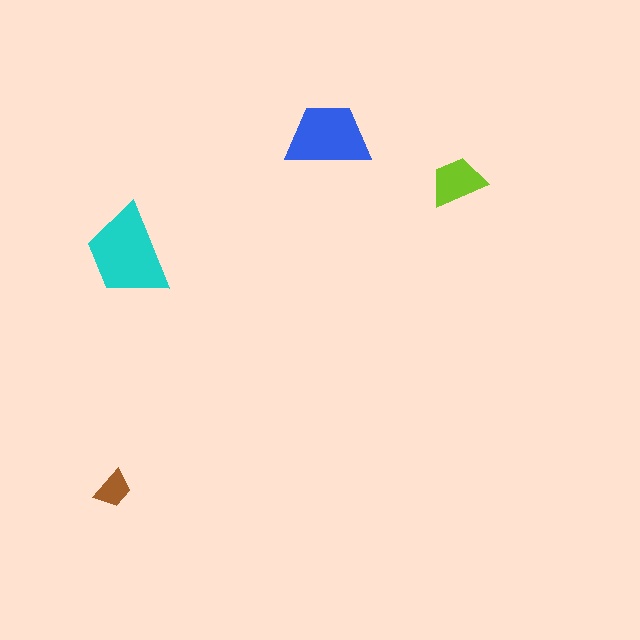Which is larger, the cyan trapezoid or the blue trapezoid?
The cyan one.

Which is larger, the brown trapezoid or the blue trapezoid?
The blue one.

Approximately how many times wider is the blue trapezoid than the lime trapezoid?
About 1.5 times wider.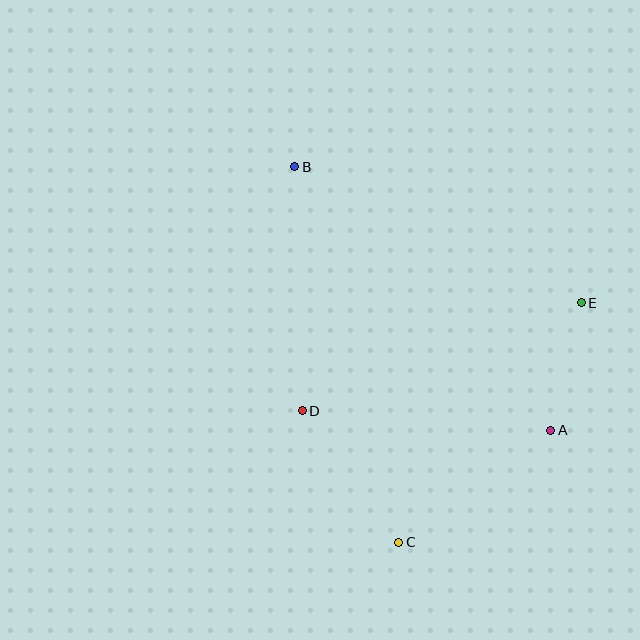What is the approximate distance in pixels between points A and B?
The distance between A and B is approximately 367 pixels.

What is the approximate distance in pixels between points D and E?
The distance between D and E is approximately 299 pixels.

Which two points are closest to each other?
Points A and E are closest to each other.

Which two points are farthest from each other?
Points B and C are farthest from each other.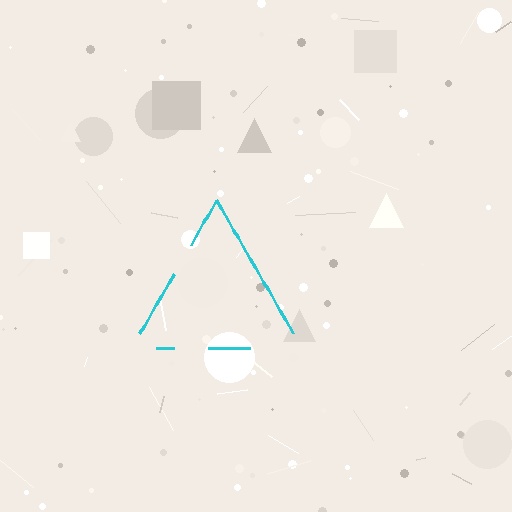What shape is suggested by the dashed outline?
The dashed outline suggests a triangle.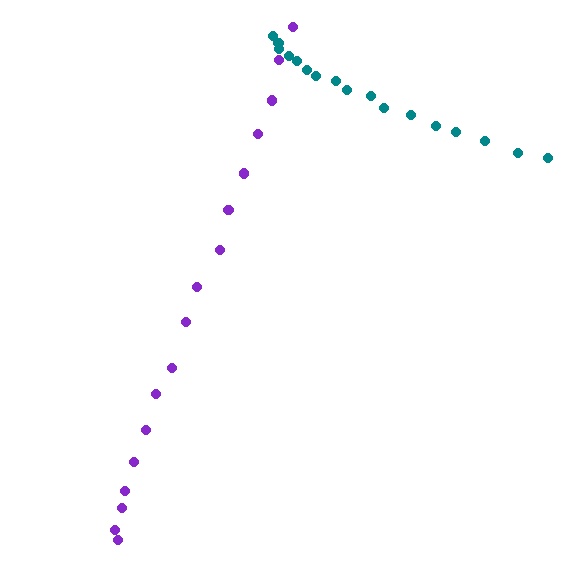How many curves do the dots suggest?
There are 2 distinct paths.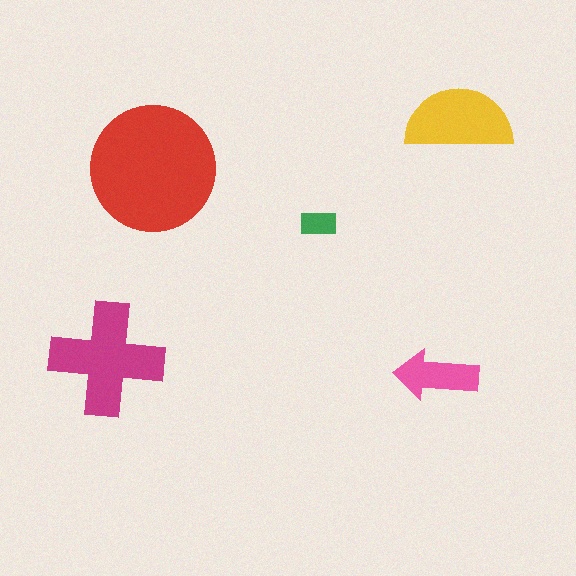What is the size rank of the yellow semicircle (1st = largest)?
3rd.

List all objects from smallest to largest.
The green rectangle, the pink arrow, the yellow semicircle, the magenta cross, the red circle.